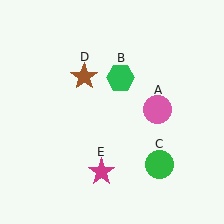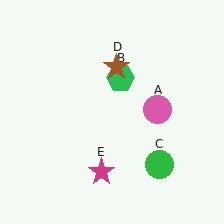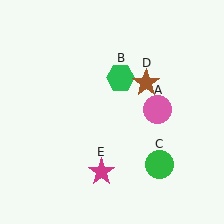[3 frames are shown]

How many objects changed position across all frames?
1 object changed position: brown star (object D).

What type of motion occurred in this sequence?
The brown star (object D) rotated clockwise around the center of the scene.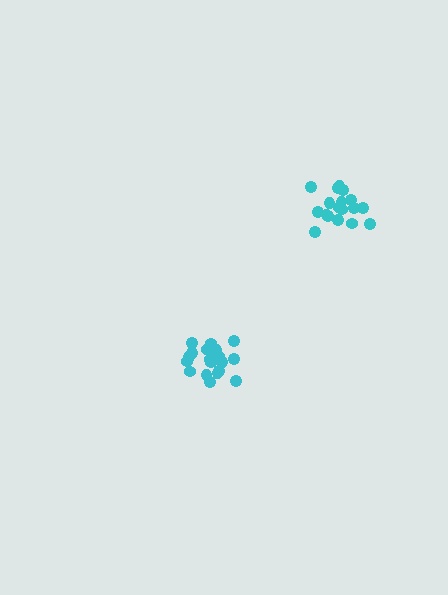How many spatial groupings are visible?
There are 2 spatial groupings.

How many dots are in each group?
Group 1: 21 dots, Group 2: 20 dots (41 total).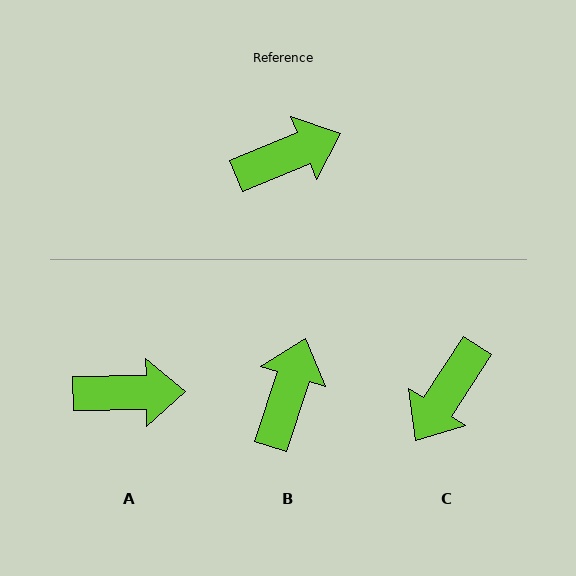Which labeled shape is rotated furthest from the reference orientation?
C, about 145 degrees away.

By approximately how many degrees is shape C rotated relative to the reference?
Approximately 145 degrees clockwise.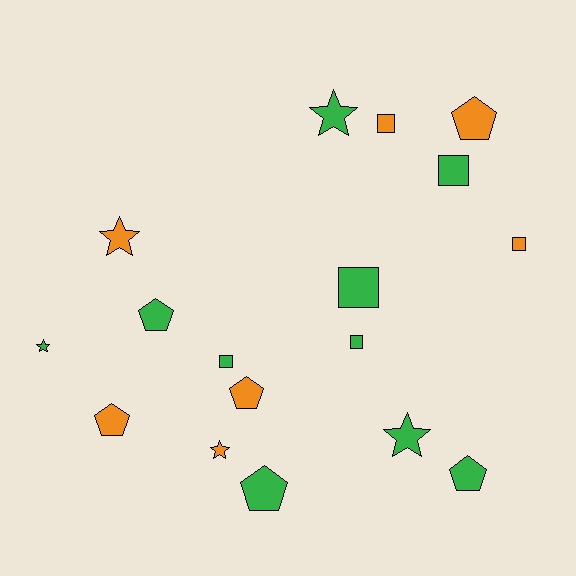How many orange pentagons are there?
There are 3 orange pentagons.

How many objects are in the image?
There are 17 objects.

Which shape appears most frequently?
Pentagon, with 6 objects.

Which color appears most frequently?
Green, with 10 objects.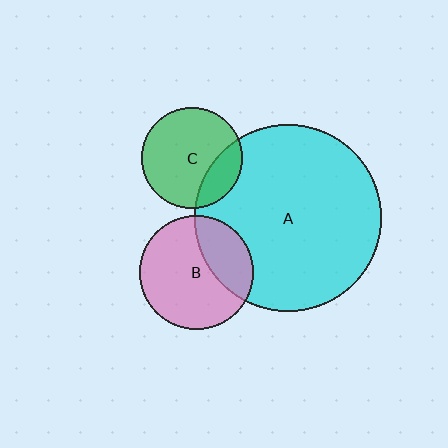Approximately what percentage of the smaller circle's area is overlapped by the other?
Approximately 20%.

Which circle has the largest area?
Circle A (cyan).